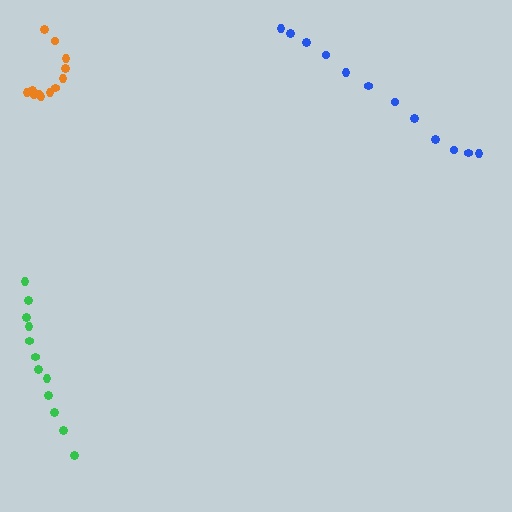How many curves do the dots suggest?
There are 3 distinct paths.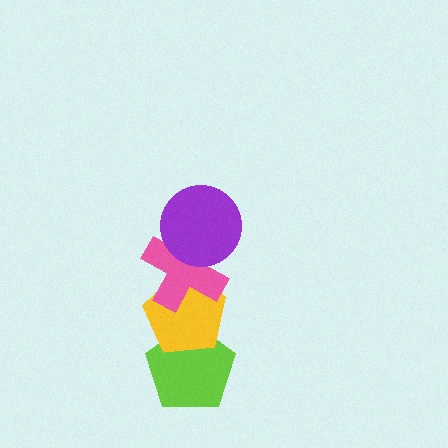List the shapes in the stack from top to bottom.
From top to bottom: the purple circle, the pink cross, the yellow pentagon, the lime pentagon.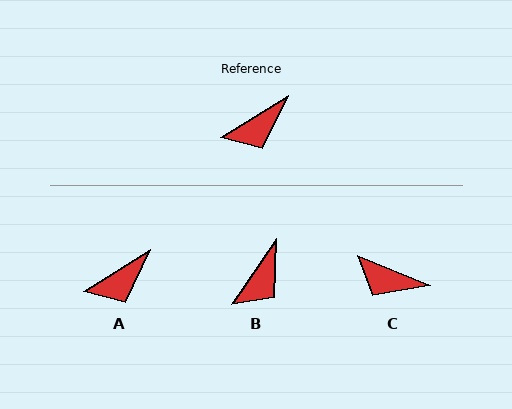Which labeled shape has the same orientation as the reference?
A.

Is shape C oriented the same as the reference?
No, it is off by about 54 degrees.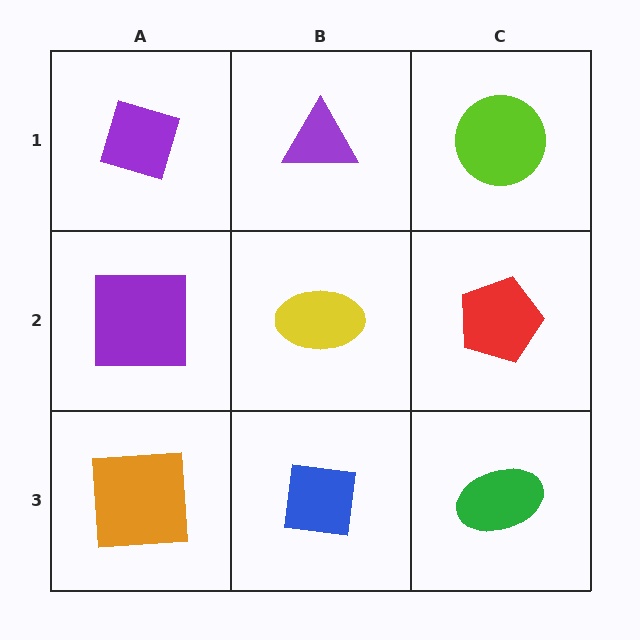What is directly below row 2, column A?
An orange square.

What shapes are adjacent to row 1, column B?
A yellow ellipse (row 2, column B), a purple diamond (row 1, column A), a lime circle (row 1, column C).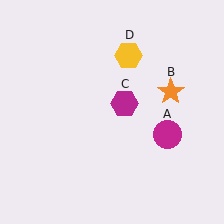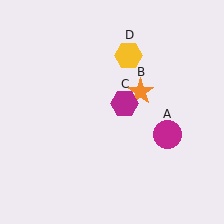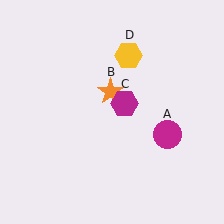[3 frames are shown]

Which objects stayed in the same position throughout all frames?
Magenta circle (object A) and magenta hexagon (object C) and yellow hexagon (object D) remained stationary.